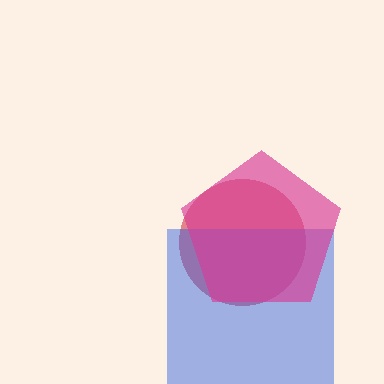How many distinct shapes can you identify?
There are 3 distinct shapes: a red circle, a blue square, a magenta pentagon.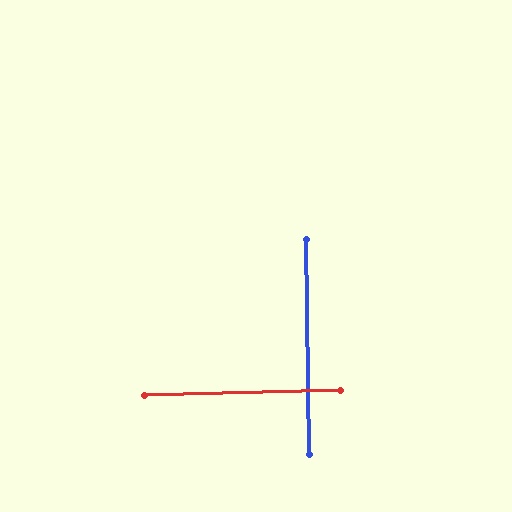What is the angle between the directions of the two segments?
Approximately 89 degrees.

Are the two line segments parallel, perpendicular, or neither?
Perpendicular — they meet at approximately 89°.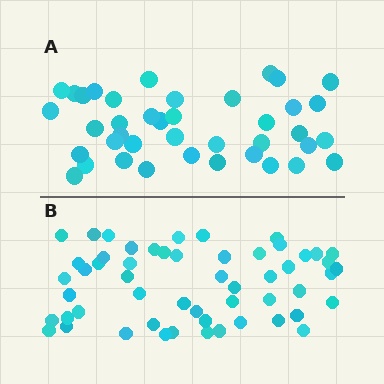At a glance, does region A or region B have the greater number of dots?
Region B (the bottom region) has more dots.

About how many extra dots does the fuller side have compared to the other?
Region B has approximately 15 more dots than region A.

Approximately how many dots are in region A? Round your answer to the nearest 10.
About 40 dots.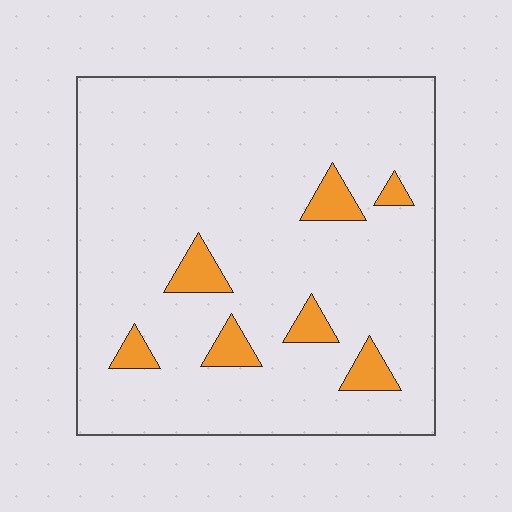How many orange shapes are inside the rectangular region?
7.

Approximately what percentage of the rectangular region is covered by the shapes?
Approximately 10%.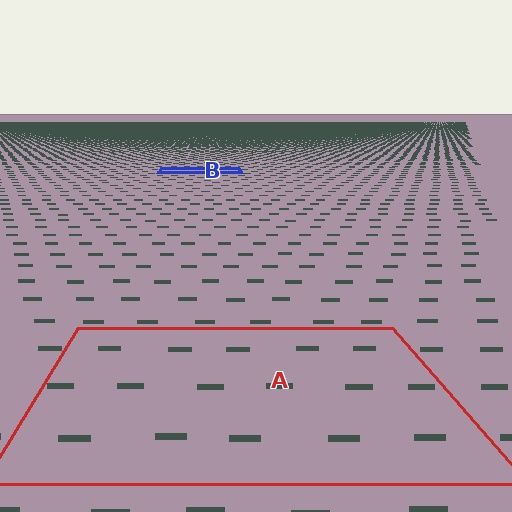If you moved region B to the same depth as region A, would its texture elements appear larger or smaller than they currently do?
They would appear larger. At a closer depth, the same texture elements are projected at a bigger on-screen size.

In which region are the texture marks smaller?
The texture marks are smaller in region B, because it is farther away.